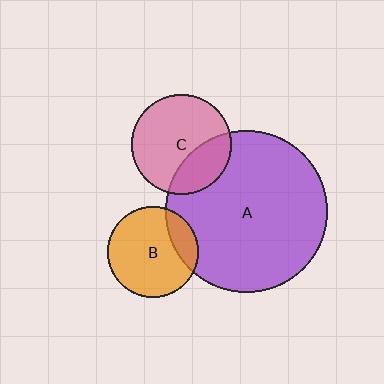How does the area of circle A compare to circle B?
Approximately 3.2 times.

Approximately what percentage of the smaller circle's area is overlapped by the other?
Approximately 30%.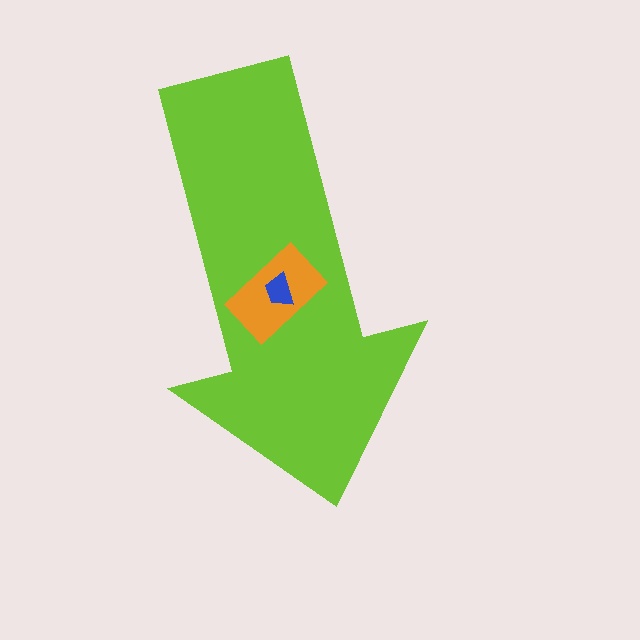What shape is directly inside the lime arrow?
The orange rectangle.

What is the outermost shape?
The lime arrow.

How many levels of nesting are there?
3.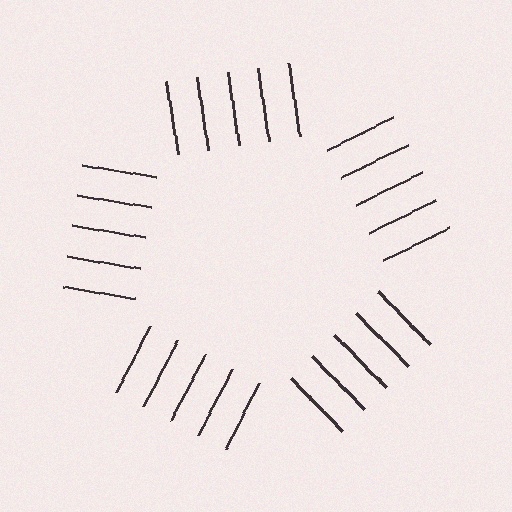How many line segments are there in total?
25 — 5 along each of the 5 edges.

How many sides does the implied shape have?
5 sides — the line-ends trace a pentagon.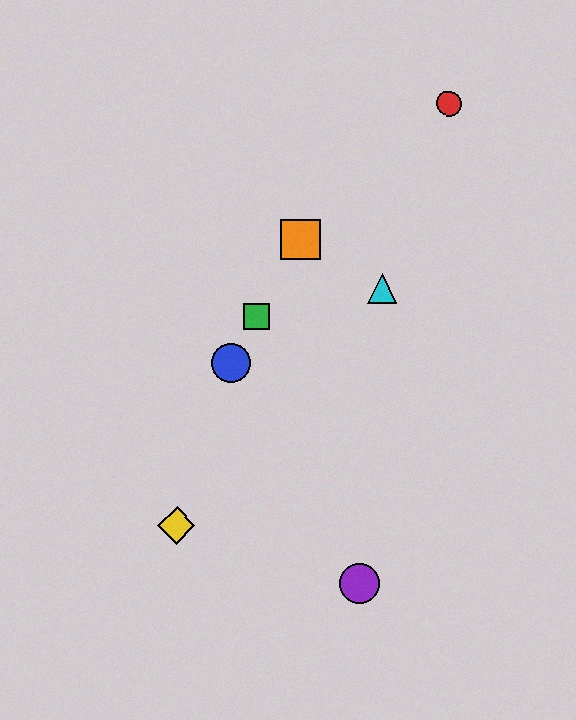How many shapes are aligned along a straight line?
3 shapes (the blue circle, the green square, the orange square) are aligned along a straight line.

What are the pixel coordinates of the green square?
The green square is at (257, 316).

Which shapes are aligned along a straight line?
The blue circle, the green square, the orange square are aligned along a straight line.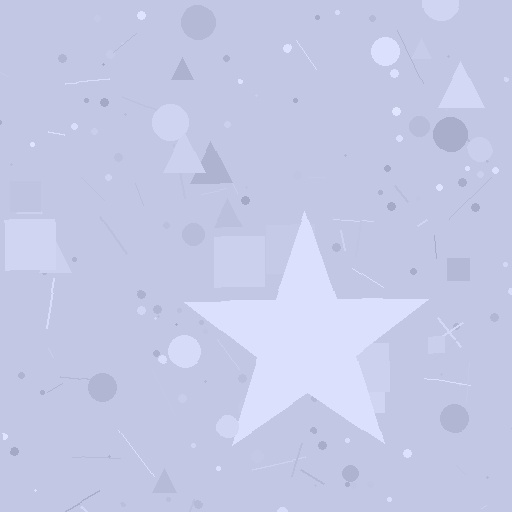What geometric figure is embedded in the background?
A star is embedded in the background.